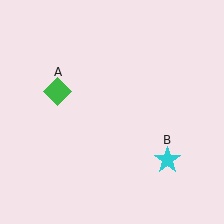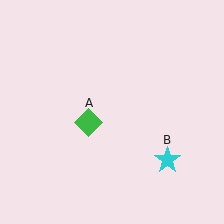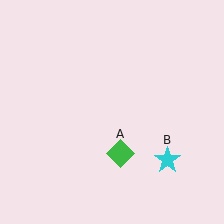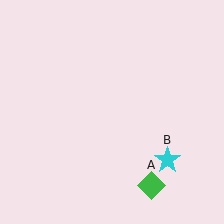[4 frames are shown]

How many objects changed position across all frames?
1 object changed position: green diamond (object A).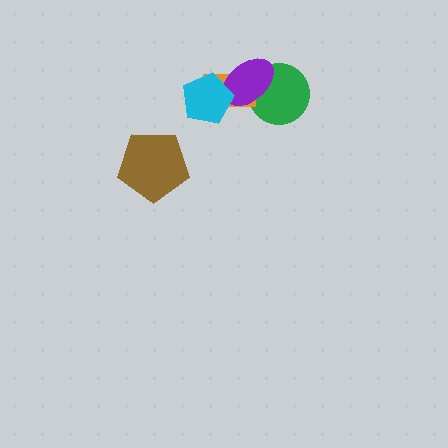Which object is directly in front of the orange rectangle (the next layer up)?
The purple ellipse is directly in front of the orange rectangle.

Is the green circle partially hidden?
Yes, it is partially covered by another shape.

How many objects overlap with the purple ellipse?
3 objects overlap with the purple ellipse.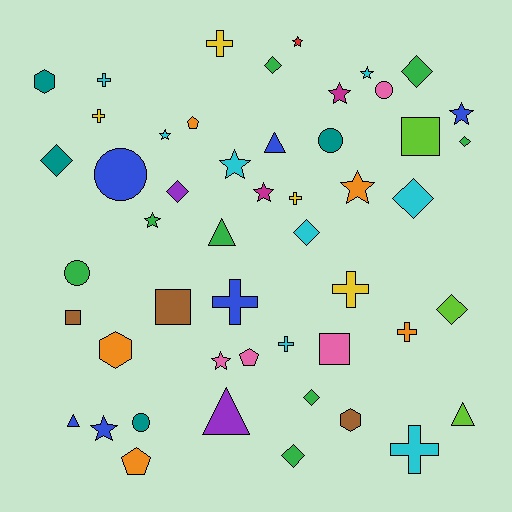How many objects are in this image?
There are 50 objects.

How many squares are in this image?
There are 4 squares.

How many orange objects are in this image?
There are 5 orange objects.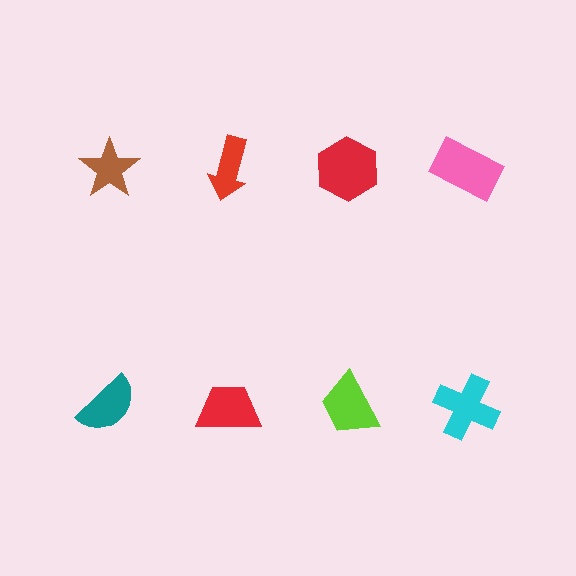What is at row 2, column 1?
A teal semicircle.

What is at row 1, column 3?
A red hexagon.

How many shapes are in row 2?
4 shapes.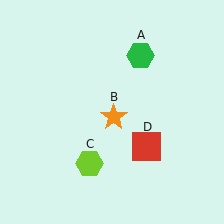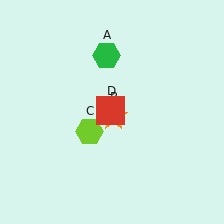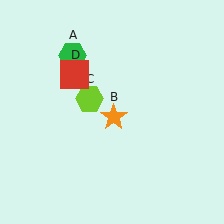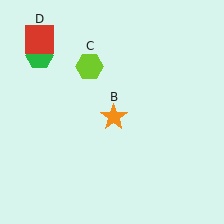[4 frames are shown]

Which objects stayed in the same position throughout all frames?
Orange star (object B) remained stationary.